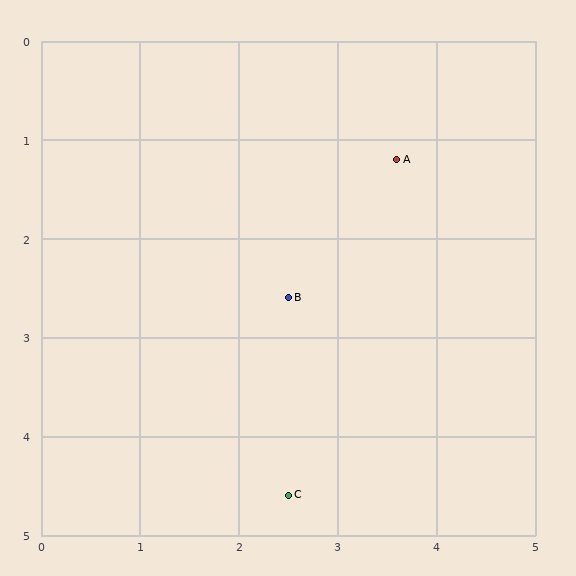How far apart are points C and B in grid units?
Points C and B are about 2.0 grid units apart.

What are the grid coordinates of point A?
Point A is at approximately (3.6, 1.2).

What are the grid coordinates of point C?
Point C is at approximately (2.5, 4.6).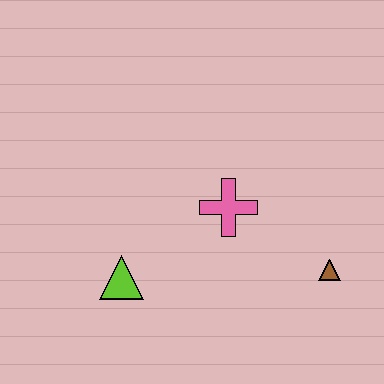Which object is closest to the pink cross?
The brown triangle is closest to the pink cross.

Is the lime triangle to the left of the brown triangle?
Yes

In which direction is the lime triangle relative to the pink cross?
The lime triangle is to the left of the pink cross.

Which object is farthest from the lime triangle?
The brown triangle is farthest from the lime triangle.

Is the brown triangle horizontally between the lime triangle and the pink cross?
No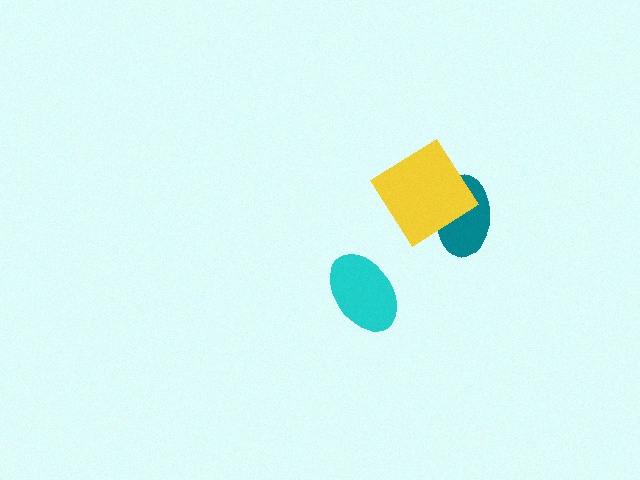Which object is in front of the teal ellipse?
The yellow diamond is in front of the teal ellipse.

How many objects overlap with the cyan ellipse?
0 objects overlap with the cyan ellipse.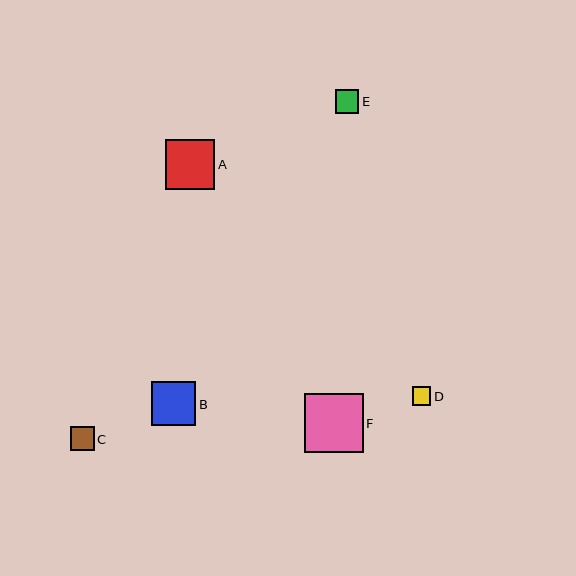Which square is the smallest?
Square D is the smallest with a size of approximately 18 pixels.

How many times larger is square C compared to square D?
Square C is approximately 1.3 times the size of square D.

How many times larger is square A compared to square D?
Square A is approximately 2.7 times the size of square D.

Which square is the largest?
Square F is the largest with a size of approximately 59 pixels.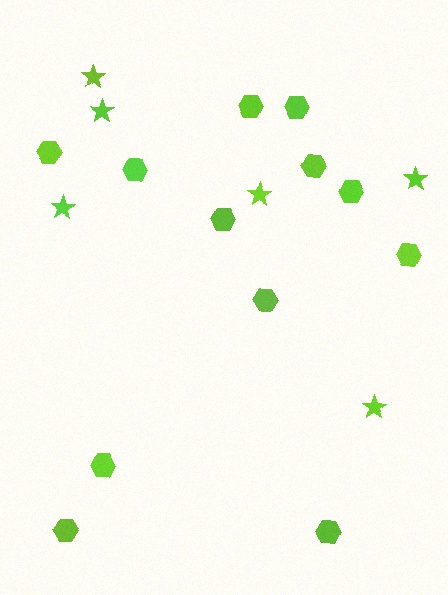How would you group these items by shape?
There are 2 groups: one group of stars (6) and one group of hexagons (12).